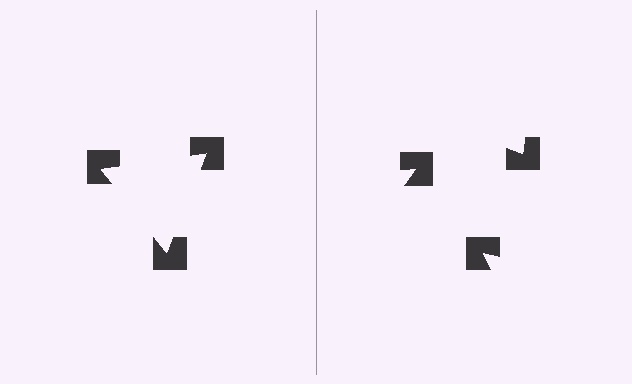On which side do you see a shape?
An illusory triangle appears on the left side. On the right side the wedge cuts are rotated, so no coherent shape forms.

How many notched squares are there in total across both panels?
6 — 3 on each side.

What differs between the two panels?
The notched squares are positioned identically on both sides; only the wedge orientations differ. On the left they align to a triangle; on the right they are misaligned.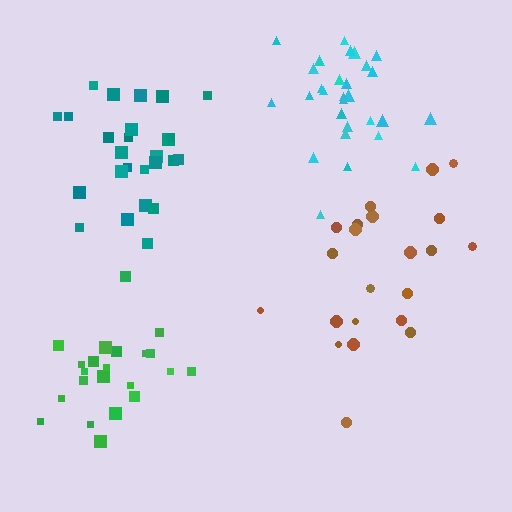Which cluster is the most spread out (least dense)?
Brown.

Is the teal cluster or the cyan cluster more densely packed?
Cyan.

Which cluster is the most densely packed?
Cyan.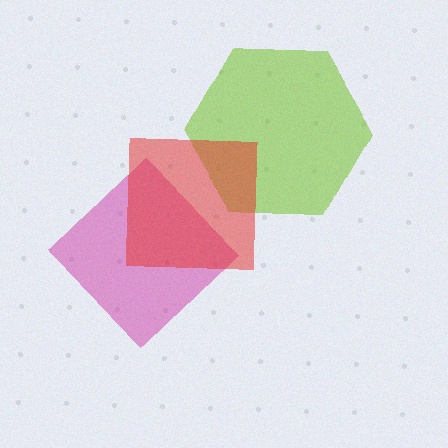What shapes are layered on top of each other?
The layered shapes are: a lime hexagon, a magenta diamond, a red square.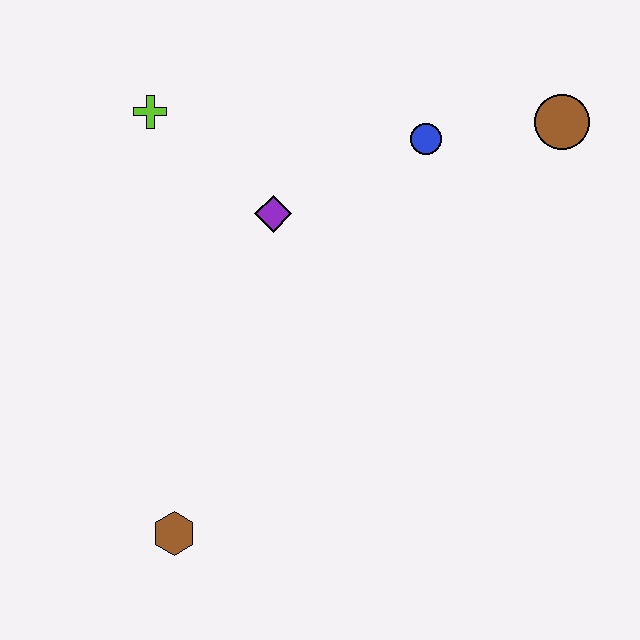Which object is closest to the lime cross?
The purple diamond is closest to the lime cross.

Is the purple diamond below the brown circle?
Yes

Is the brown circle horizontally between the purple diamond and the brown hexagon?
No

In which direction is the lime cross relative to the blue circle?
The lime cross is to the left of the blue circle.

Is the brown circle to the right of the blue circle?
Yes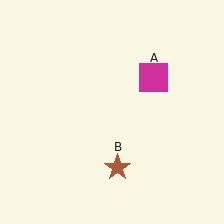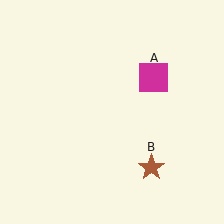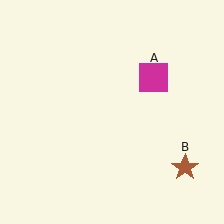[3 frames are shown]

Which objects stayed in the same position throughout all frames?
Magenta square (object A) remained stationary.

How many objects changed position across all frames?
1 object changed position: brown star (object B).